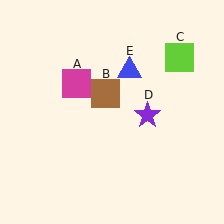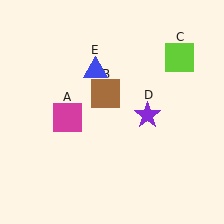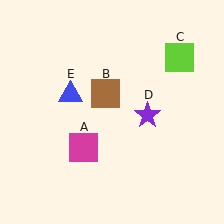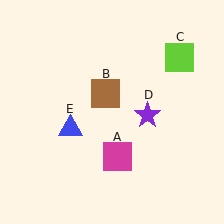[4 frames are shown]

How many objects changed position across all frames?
2 objects changed position: magenta square (object A), blue triangle (object E).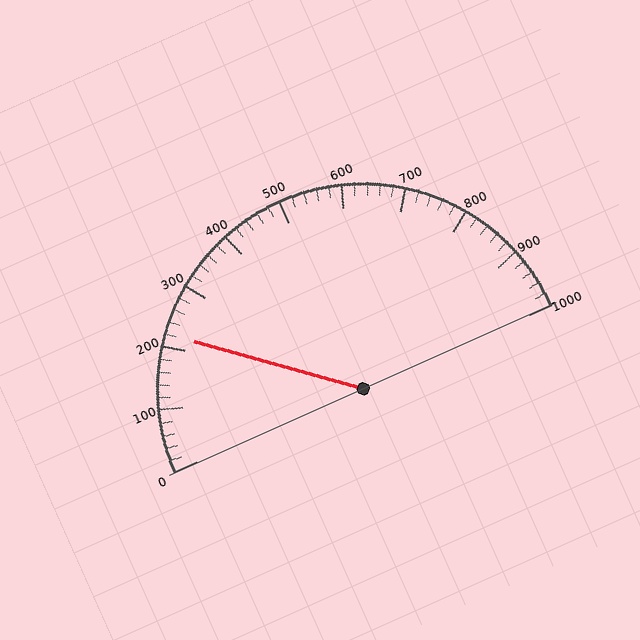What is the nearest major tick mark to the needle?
The nearest major tick mark is 200.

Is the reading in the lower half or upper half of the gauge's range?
The reading is in the lower half of the range (0 to 1000).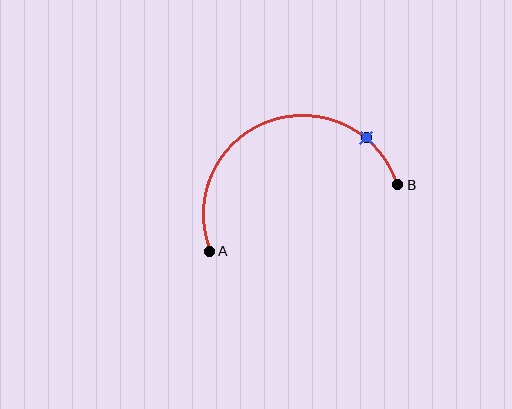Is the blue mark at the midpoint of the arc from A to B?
No. The blue mark lies on the arc but is closer to endpoint B. The arc midpoint would be at the point on the curve equidistant along the arc from both A and B.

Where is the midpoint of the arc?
The arc midpoint is the point on the curve farthest from the straight line joining A and B. It sits above that line.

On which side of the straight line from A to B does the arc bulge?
The arc bulges above the straight line connecting A and B.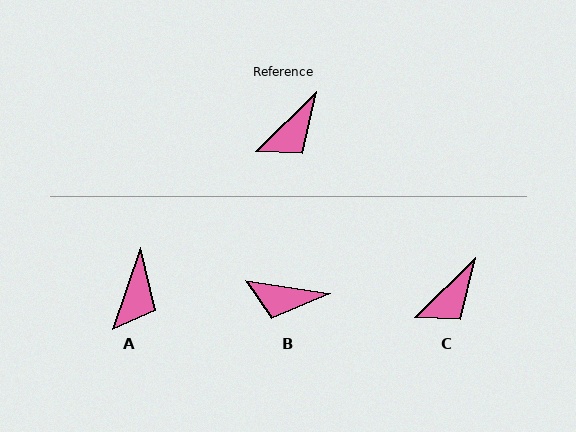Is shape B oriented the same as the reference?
No, it is off by about 53 degrees.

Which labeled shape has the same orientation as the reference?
C.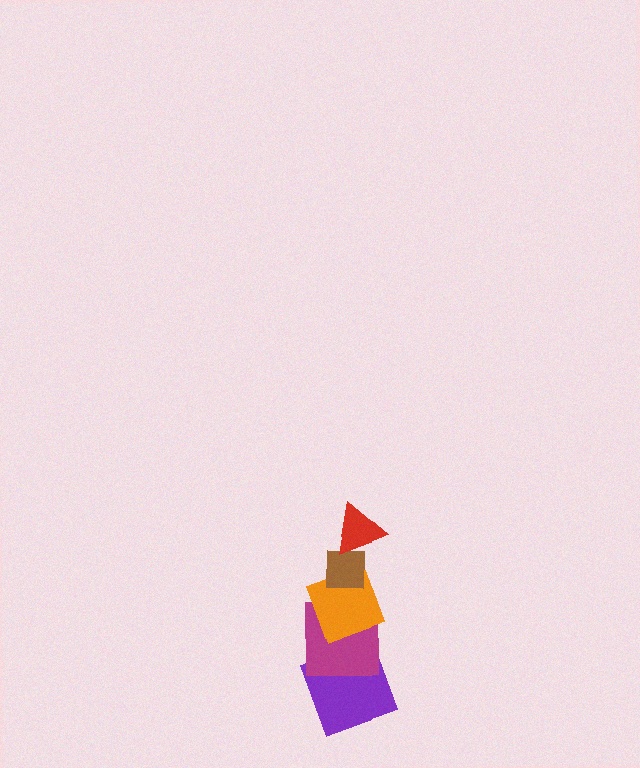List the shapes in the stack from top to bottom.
From top to bottom: the red triangle, the brown square, the orange square, the magenta square, the purple square.